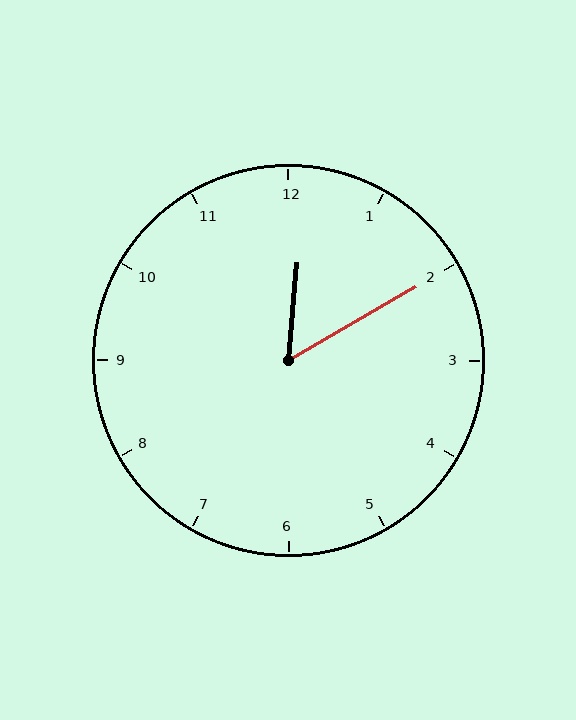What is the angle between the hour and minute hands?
Approximately 55 degrees.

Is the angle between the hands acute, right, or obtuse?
It is acute.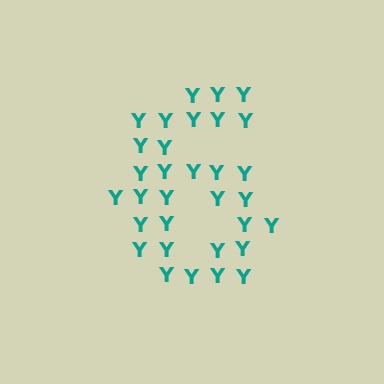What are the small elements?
The small elements are letter Y's.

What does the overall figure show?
The overall figure shows the digit 6.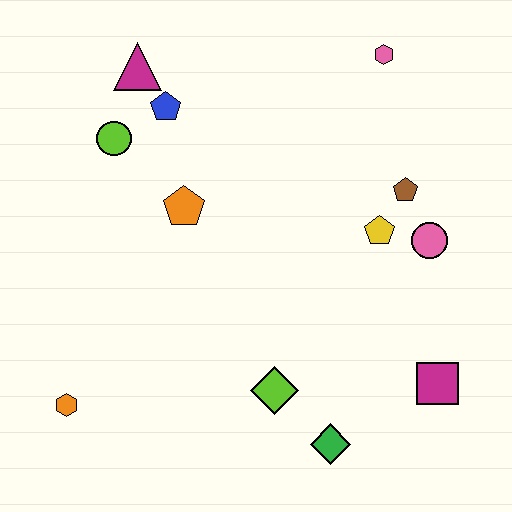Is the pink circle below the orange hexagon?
No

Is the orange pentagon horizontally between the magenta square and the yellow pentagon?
No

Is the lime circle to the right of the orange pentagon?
No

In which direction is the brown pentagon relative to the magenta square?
The brown pentagon is above the magenta square.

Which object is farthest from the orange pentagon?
The magenta square is farthest from the orange pentagon.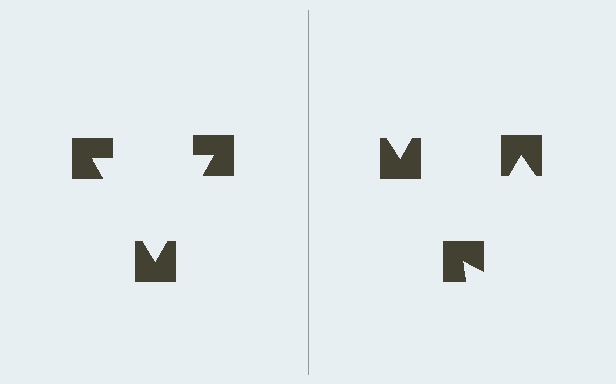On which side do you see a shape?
An illusory triangle appears on the left side. On the right side the wedge cuts are rotated, so no coherent shape forms.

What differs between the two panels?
The notched squares are positioned identically on both sides; only the wedge orientations differ. On the left they align to a triangle; on the right they are misaligned.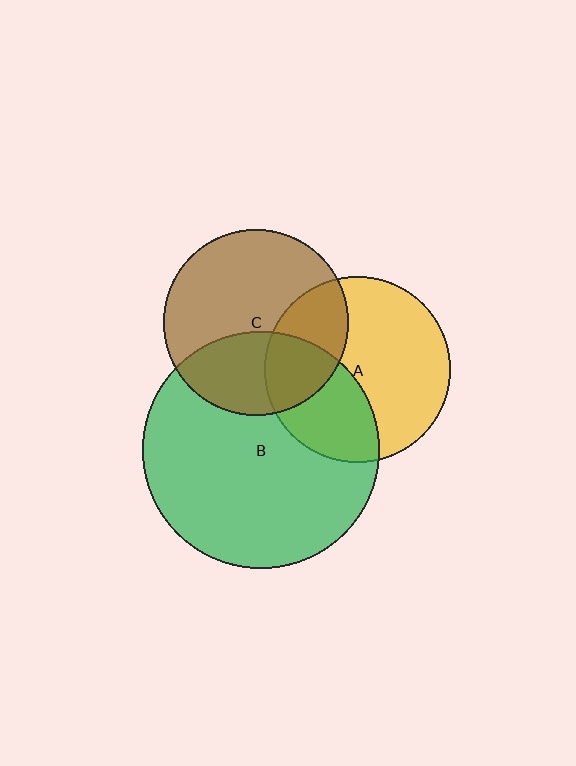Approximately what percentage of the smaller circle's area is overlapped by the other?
Approximately 35%.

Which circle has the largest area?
Circle B (green).